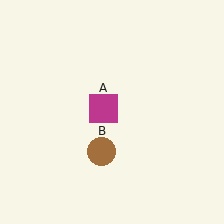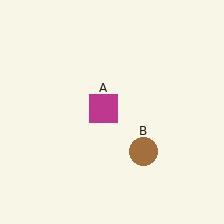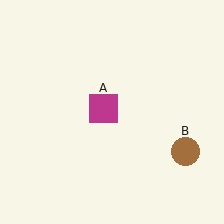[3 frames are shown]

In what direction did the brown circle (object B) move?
The brown circle (object B) moved right.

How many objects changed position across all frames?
1 object changed position: brown circle (object B).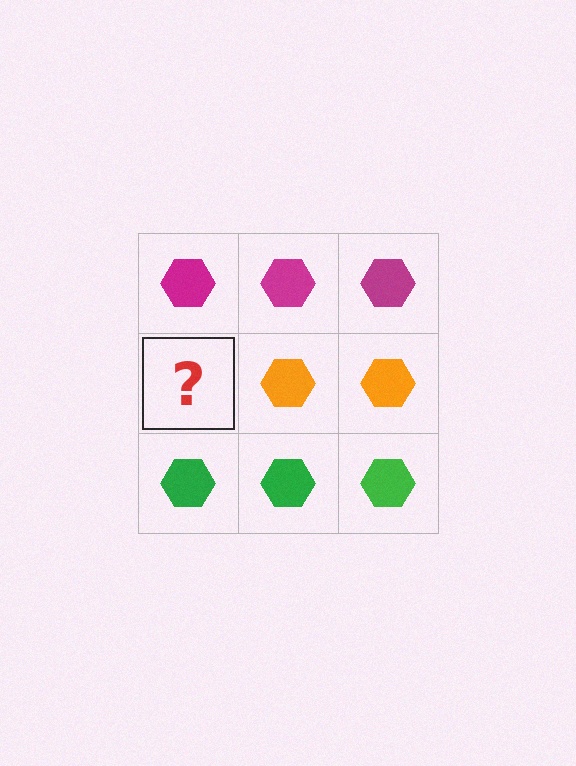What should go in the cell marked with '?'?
The missing cell should contain an orange hexagon.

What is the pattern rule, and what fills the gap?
The rule is that each row has a consistent color. The gap should be filled with an orange hexagon.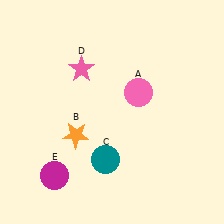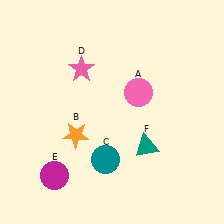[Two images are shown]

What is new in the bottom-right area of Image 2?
A teal triangle (F) was added in the bottom-right area of Image 2.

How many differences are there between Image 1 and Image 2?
There is 1 difference between the two images.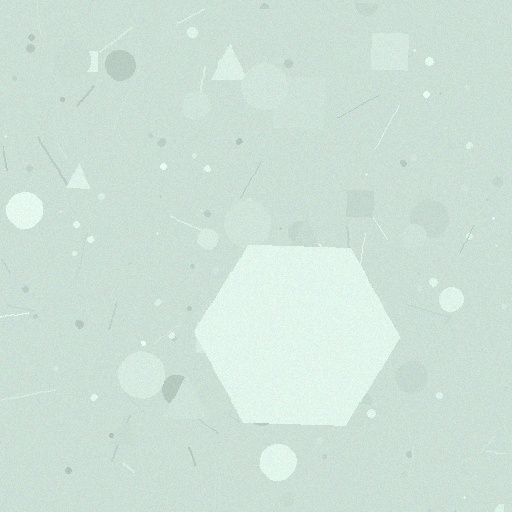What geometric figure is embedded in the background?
A hexagon is embedded in the background.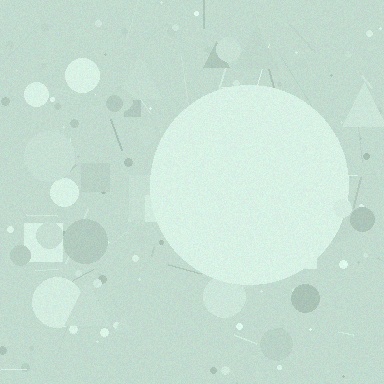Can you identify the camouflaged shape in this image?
The camouflaged shape is a circle.